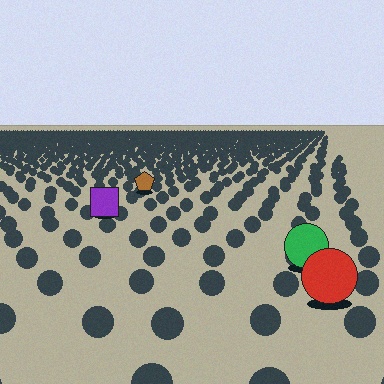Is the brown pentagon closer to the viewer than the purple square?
No. The purple square is closer — you can tell from the texture gradient: the ground texture is coarser near it.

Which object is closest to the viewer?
The red circle is closest. The texture marks near it are larger and more spread out.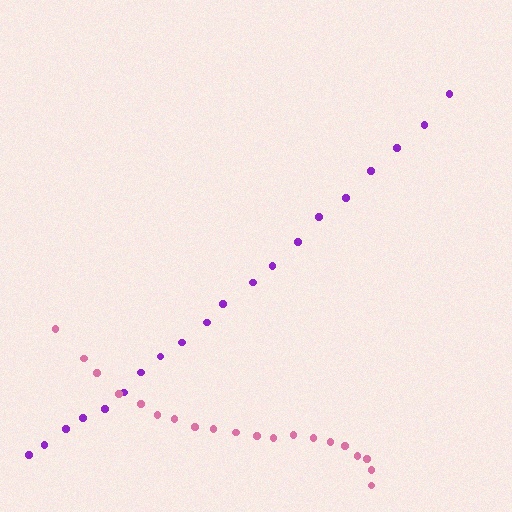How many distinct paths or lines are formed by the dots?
There are 2 distinct paths.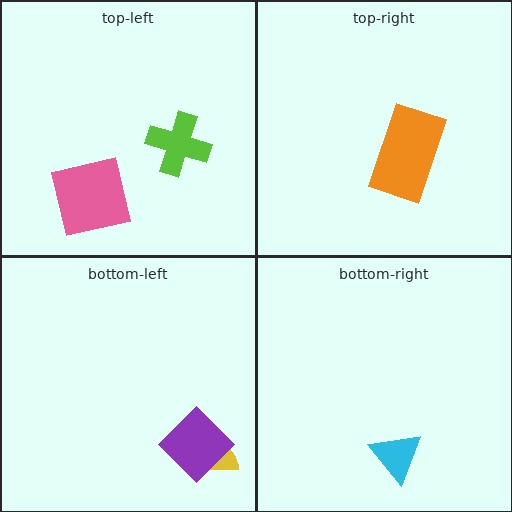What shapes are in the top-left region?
The pink square, the lime cross.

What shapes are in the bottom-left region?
The yellow semicircle, the purple diamond.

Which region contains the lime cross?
The top-left region.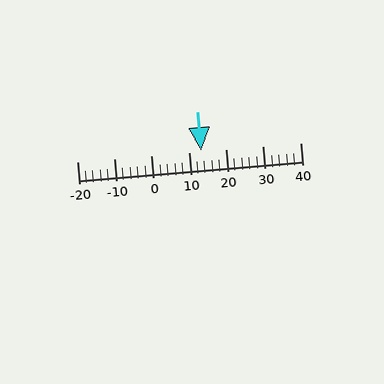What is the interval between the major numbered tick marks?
The major tick marks are spaced 10 units apart.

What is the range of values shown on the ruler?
The ruler shows values from -20 to 40.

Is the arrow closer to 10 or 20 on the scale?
The arrow is closer to 10.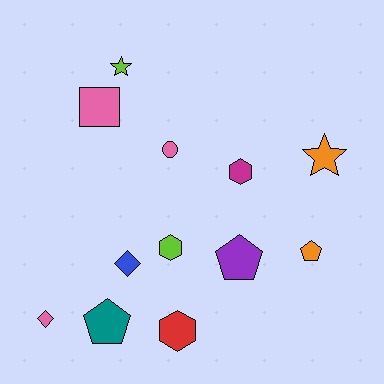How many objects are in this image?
There are 12 objects.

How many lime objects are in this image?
There are 2 lime objects.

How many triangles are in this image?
There are no triangles.